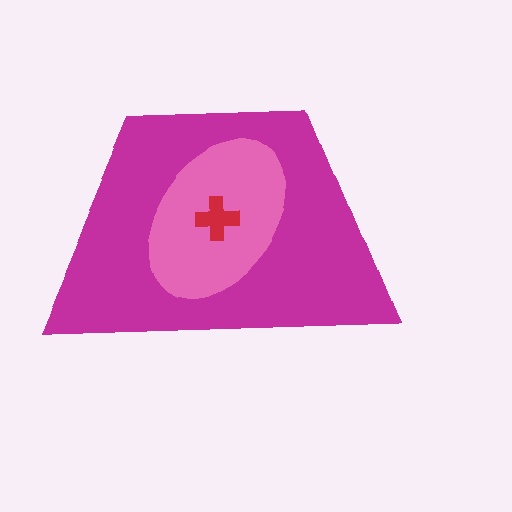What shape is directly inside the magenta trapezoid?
The pink ellipse.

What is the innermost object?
The red cross.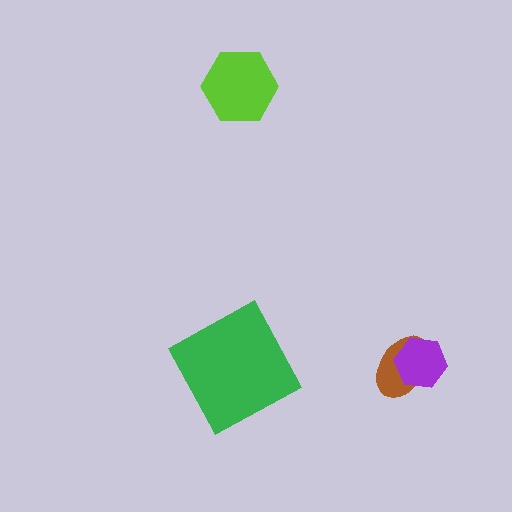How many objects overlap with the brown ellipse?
1 object overlaps with the brown ellipse.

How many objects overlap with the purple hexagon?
1 object overlaps with the purple hexagon.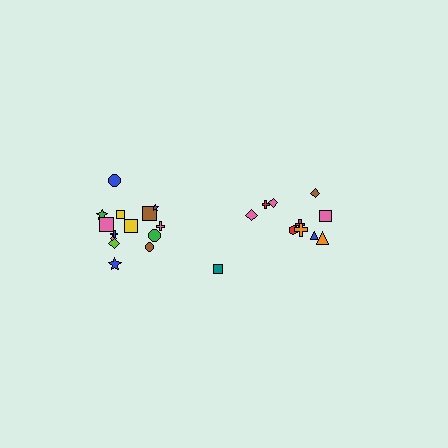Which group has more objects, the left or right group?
The left group.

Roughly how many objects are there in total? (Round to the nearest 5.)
Roughly 25 objects in total.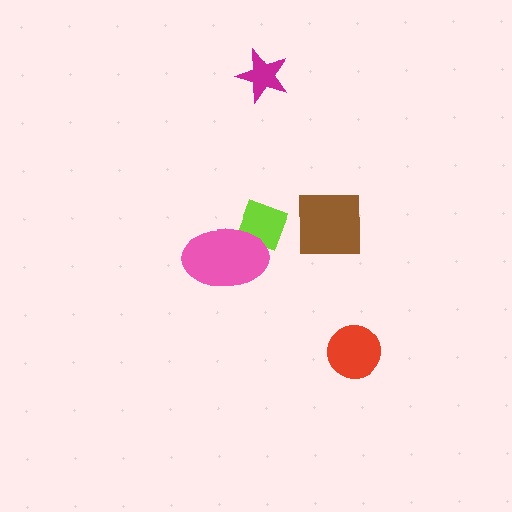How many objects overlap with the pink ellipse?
1 object overlaps with the pink ellipse.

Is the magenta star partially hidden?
No, no other shape covers it.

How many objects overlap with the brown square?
0 objects overlap with the brown square.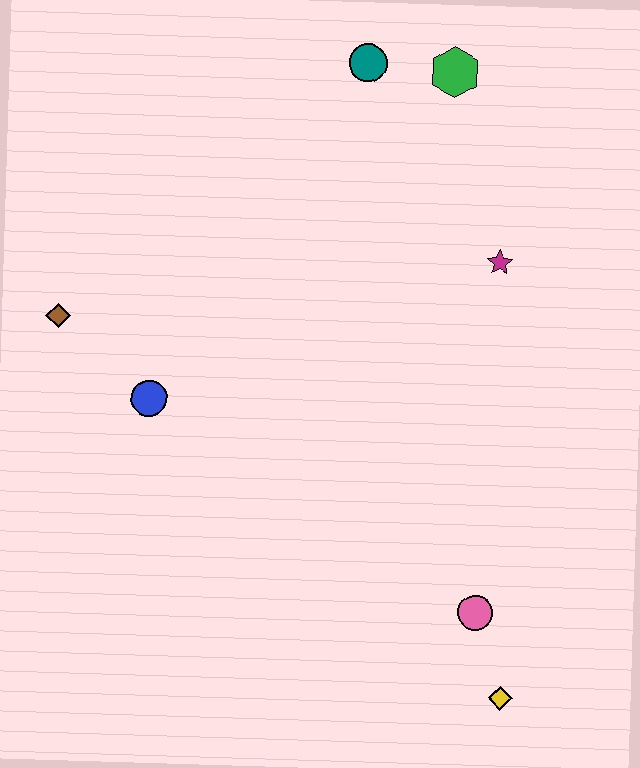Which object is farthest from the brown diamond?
The yellow diamond is farthest from the brown diamond.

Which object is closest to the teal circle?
The green hexagon is closest to the teal circle.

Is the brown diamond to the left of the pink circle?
Yes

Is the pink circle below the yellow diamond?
No